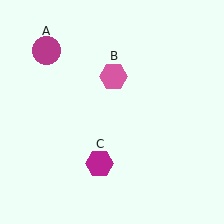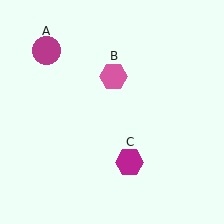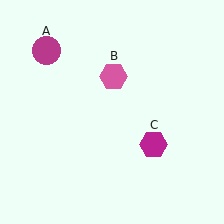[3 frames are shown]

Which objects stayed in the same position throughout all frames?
Magenta circle (object A) and pink hexagon (object B) remained stationary.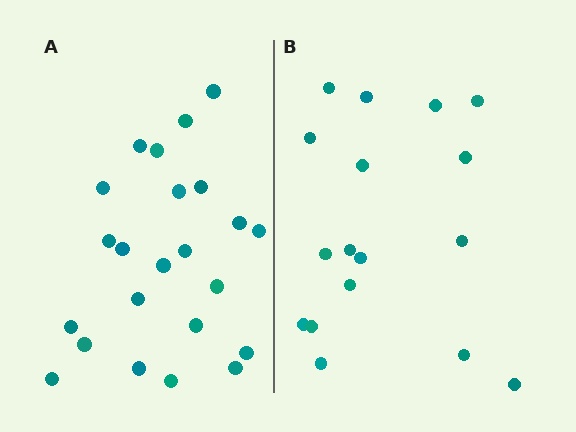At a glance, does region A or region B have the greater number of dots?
Region A (the left region) has more dots.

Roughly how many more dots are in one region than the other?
Region A has about 6 more dots than region B.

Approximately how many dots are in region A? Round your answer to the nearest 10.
About 20 dots. (The exact count is 23, which rounds to 20.)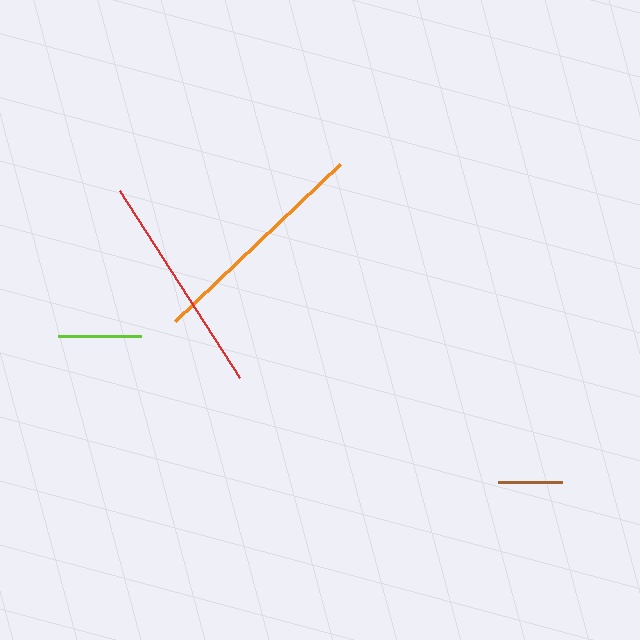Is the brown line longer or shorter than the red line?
The red line is longer than the brown line.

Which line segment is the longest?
The orange line is the longest at approximately 228 pixels.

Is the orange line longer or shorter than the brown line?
The orange line is longer than the brown line.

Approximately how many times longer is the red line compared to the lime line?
The red line is approximately 2.7 times the length of the lime line.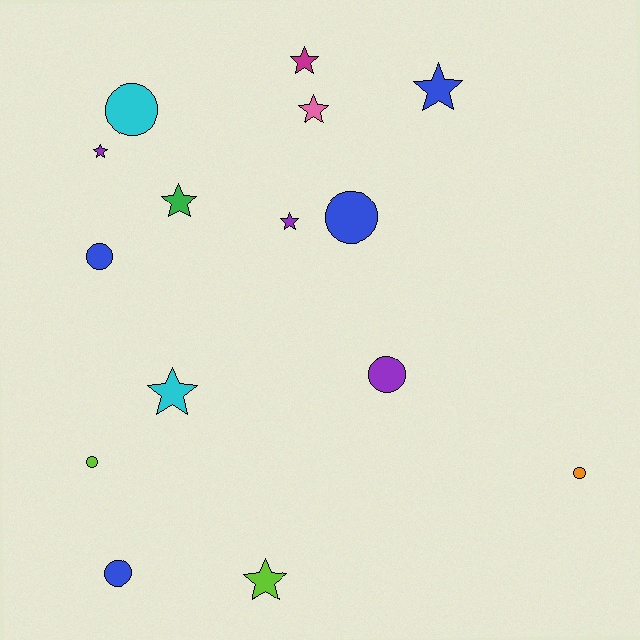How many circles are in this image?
There are 7 circles.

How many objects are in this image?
There are 15 objects.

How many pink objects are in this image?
There is 1 pink object.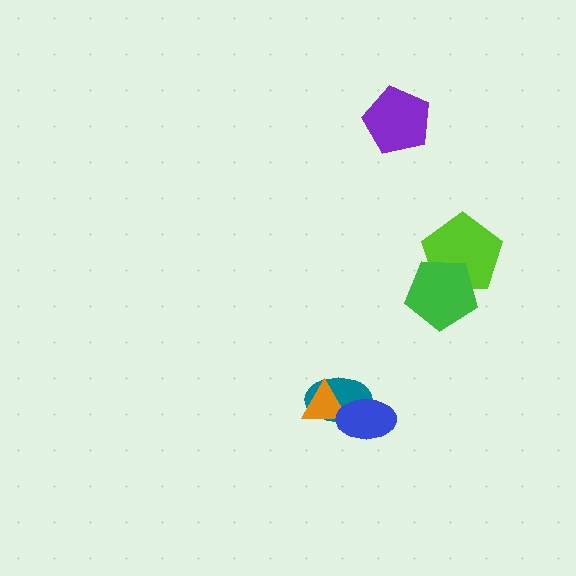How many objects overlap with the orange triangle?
2 objects overlap with the orange triangle.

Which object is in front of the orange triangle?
The blue ellipse is in front of the orange triangle.